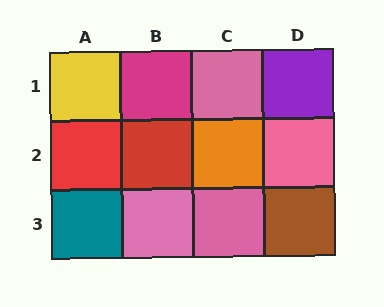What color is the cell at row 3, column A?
Teal.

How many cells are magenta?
1 cell is magenta.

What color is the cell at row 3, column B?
Pink.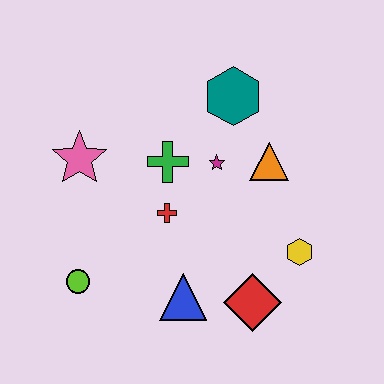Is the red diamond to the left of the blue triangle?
No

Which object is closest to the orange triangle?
The magenta star is closest to the orange triangle.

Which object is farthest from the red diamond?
The pink star is farthest from the red diamond.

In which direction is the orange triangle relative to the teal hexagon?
The orange triangle is below the teal hexagon.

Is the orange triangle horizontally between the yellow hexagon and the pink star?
Yes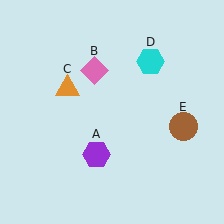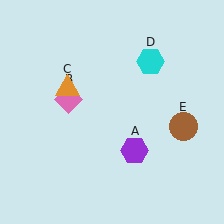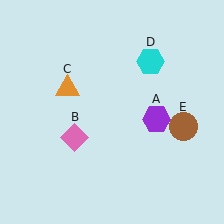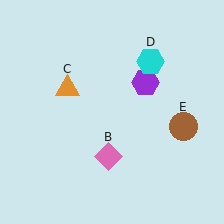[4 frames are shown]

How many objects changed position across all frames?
2 objects changed position: purple hexagon (object A), pink diamond (object B).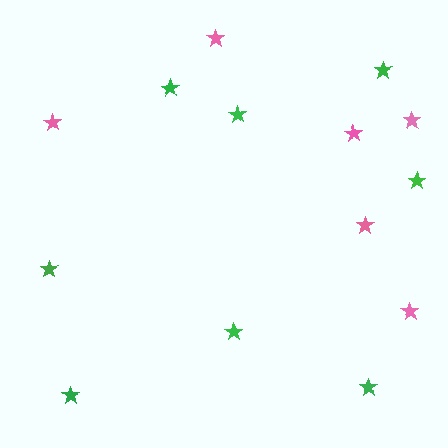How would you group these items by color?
There are 2 groups: one group of pink stars (6) and one group of green stars (8).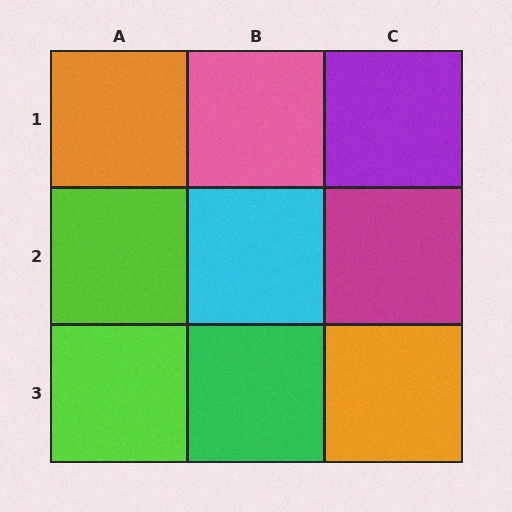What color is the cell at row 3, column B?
Green.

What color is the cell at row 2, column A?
Lime.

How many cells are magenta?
1 cell is magenta.